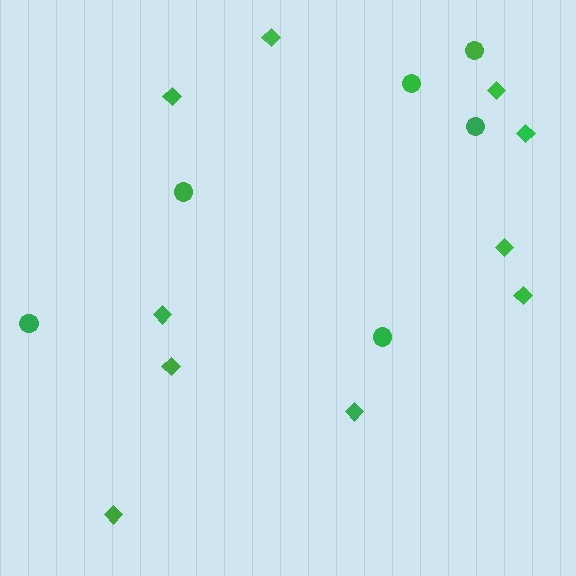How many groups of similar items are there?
There are 2 groups: one group of diamonds (10) and one group of circles (6).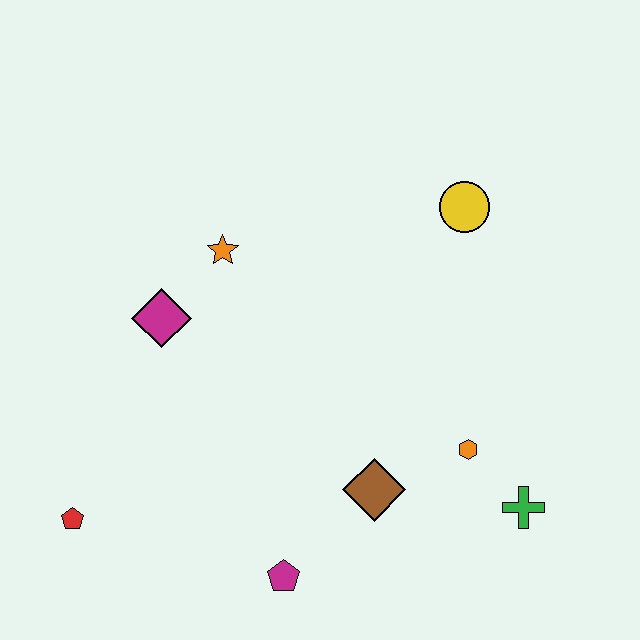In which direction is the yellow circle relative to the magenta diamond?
The yellow circle is to the right of the magenta diamond.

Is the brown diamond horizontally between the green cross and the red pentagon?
Yes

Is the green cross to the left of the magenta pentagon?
No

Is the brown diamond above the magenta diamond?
No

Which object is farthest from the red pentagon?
The yellow circle is farthest from the red pentagon.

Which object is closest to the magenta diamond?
The orange star is closest to the magenta diamond.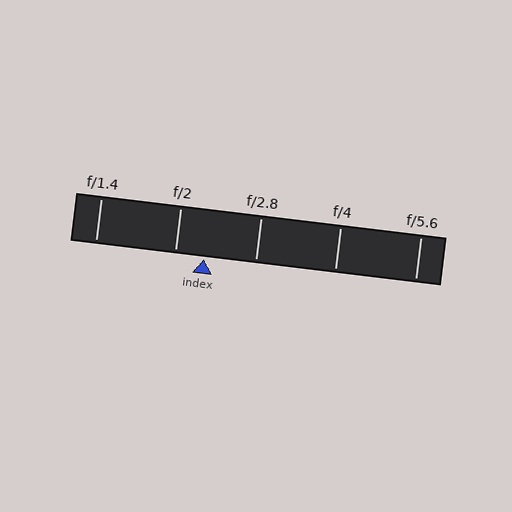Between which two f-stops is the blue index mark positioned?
The index mark is between f/2 and f/2.8.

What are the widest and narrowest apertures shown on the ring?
The widest aperture shown is f/1.4 and the narrowest is f/5.6.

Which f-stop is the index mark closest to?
The index mark is closest to f/2.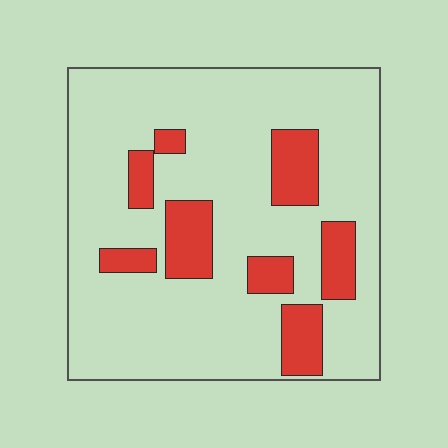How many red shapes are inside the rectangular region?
8.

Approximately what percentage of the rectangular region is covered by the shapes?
Approximately 20%.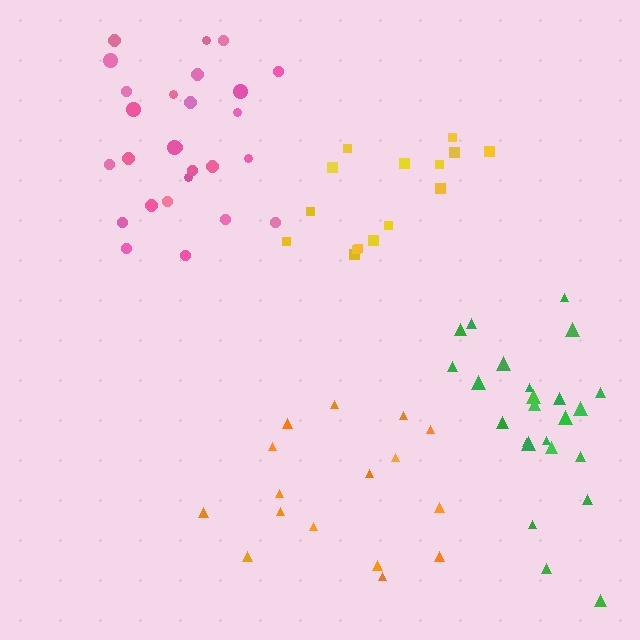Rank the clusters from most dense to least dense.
pink, yellow, green, orange.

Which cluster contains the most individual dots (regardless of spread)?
Pink (27).